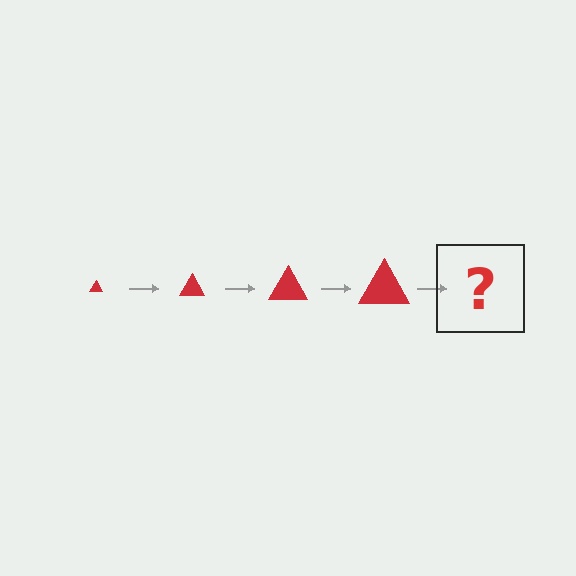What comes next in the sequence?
The next element should be a red triangle, larger than the previous one.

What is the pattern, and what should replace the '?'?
The pattern is that the triangle gets progressively larger each step. The '?' should be a red triangle, larger than the previous one.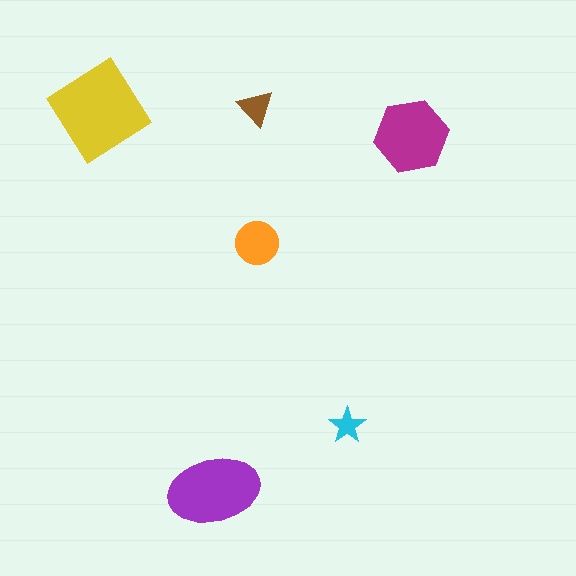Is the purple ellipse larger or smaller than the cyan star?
Larger.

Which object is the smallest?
The cyan star.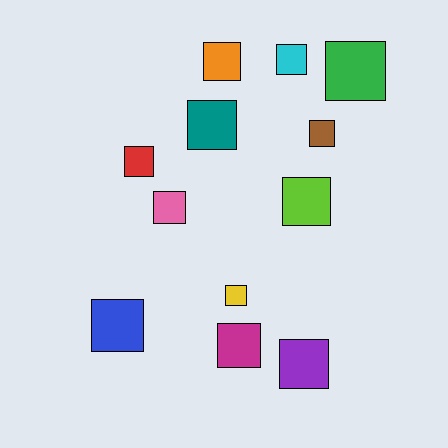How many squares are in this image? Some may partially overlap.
There are 12 squares.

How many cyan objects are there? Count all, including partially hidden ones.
There is 1 cyan object.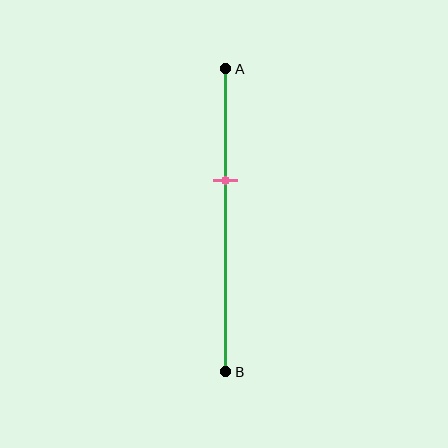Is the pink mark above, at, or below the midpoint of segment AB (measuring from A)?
The pink mark is above the midpoint of segment AB.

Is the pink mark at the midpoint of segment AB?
No, the mark is at about 35% from A, not at the 50% midpoint.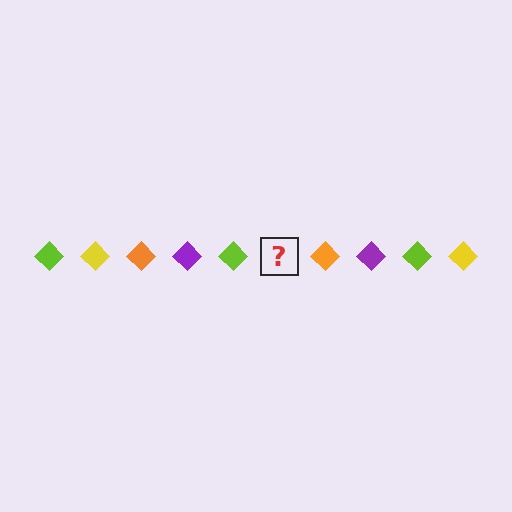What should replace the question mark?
The question mark should be replaced with a yellow diamond.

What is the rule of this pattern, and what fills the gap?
The rule is that the pattern cycles through lime, yellow, orange, purple diamonds. The gap should be filled with a yellow diamond.